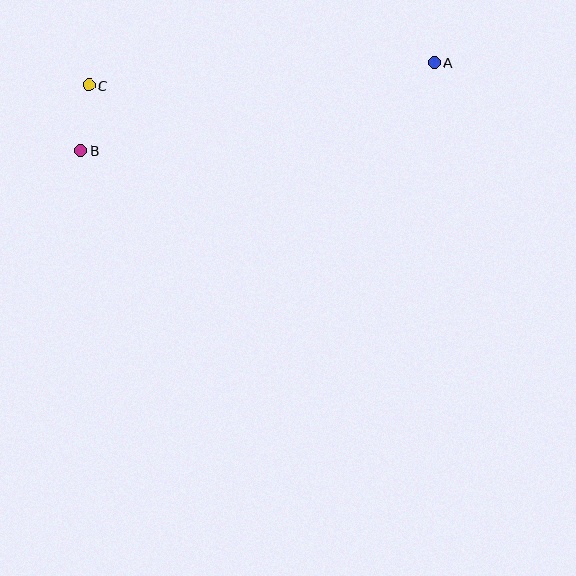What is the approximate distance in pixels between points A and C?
The distance between A and C is approximately 346 pixels.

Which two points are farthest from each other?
Points A and B are farthest from each other.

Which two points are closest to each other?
Points B and C are closest to each other.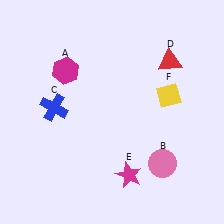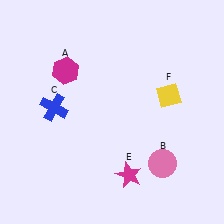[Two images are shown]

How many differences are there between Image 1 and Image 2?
There is 1 difference between the two images.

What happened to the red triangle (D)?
The red triangle (D) was removed in Image 2. It was in the top-right area of Image 1.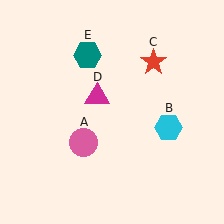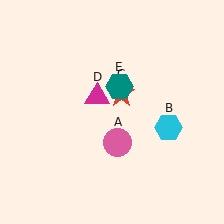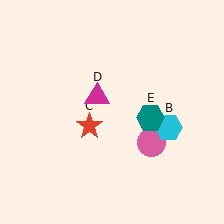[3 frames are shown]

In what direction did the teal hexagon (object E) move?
The teal hexagon (object E) moved down and to the right.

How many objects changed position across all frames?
3 objects changed position: pink circle (object A), red star (object C), teal hexagon (object E).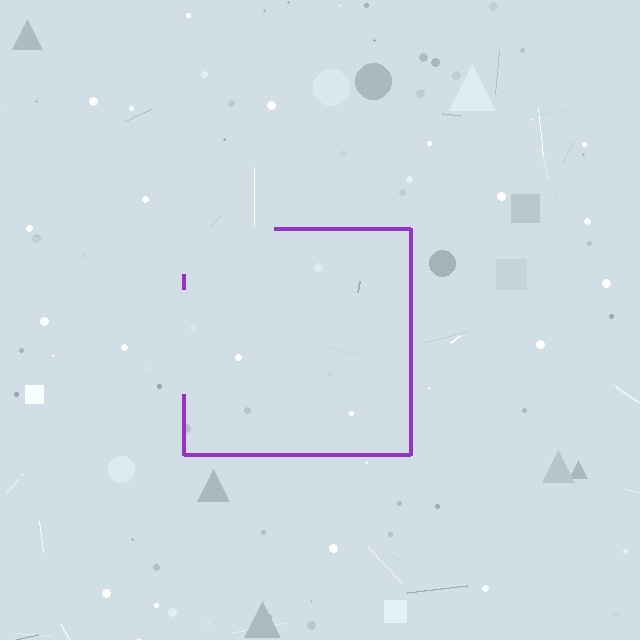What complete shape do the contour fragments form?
The contour fragments form a square.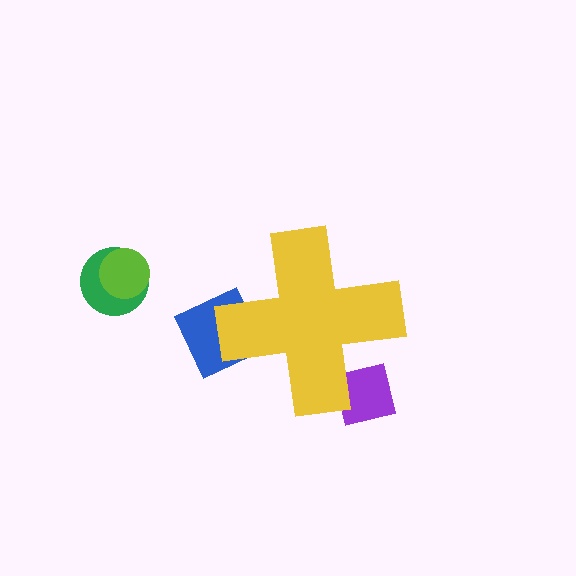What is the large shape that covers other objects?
A yellow cross.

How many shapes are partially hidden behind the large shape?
2 shapes are partially hidden.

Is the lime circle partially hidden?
No, the lime circle is fully visible.